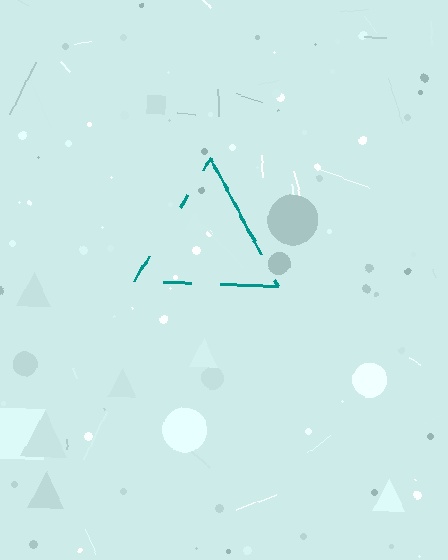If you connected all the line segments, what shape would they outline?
They would outline a triangle.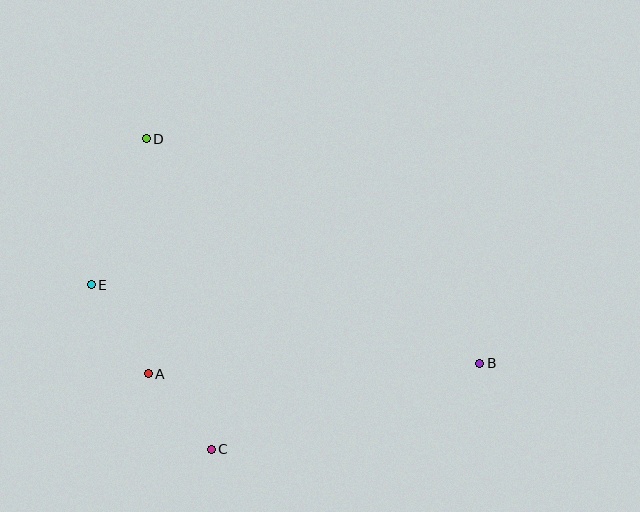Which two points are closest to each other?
Points A and C are closest to each other.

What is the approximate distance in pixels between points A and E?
The distance between A and E is approximately 106 pixels.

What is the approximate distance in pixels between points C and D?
The distance between C and D is approximately 317 pixels.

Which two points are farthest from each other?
Points B and D are farthest from each other.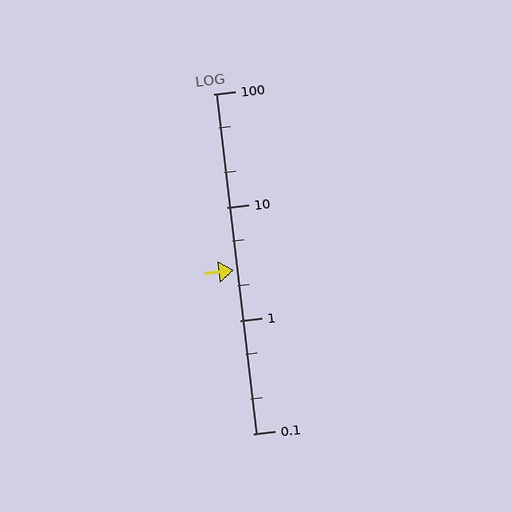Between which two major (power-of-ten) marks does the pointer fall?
The pointer is between 1 and 10.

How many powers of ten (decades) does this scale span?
The scale spans 3 decades, from 0.1 to 100.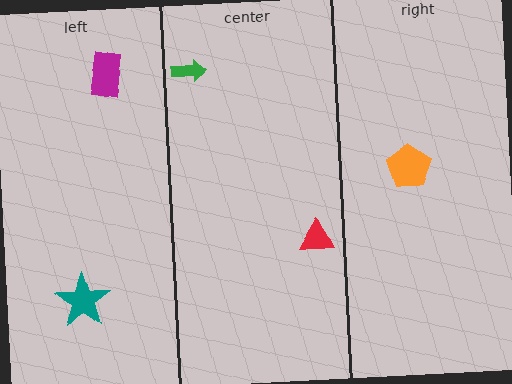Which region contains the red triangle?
The center region.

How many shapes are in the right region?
1.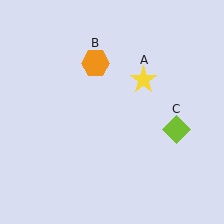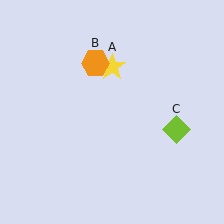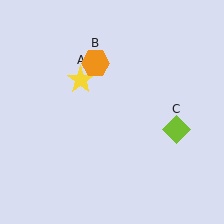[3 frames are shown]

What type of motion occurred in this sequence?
The yellow star (object A) rotated counterclockwise around the center of the scene.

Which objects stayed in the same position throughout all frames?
Orange hexagon (object B) and lime diamond (object C) remained stationary.